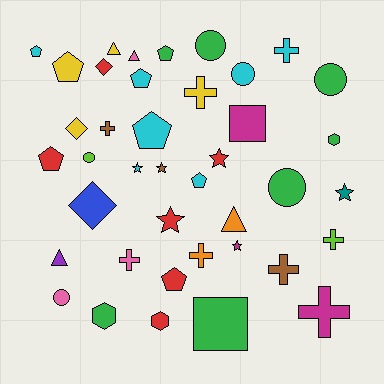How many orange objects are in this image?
There are 2 orange objects.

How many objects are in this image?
There are 40 objects.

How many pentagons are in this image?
There are 8 pentagons.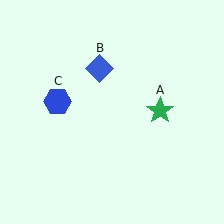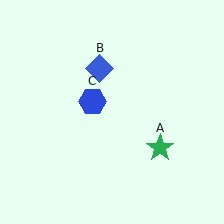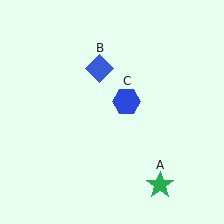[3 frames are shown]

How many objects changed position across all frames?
2 objects changed position: green star (object A), blue hexagon (object C).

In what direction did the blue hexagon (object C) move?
The blue hexagon (object C) moved right.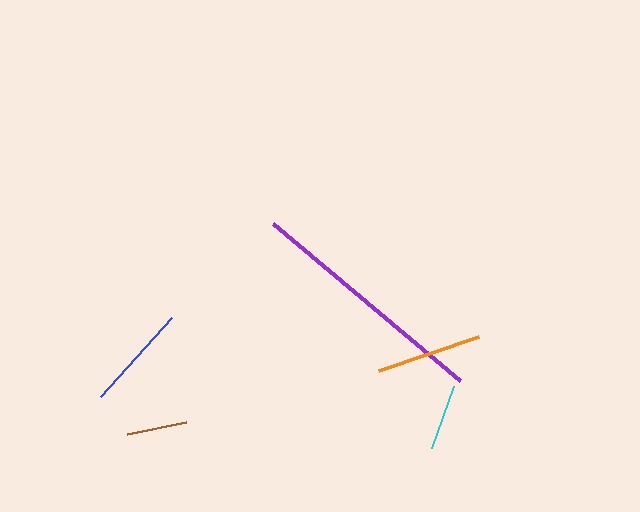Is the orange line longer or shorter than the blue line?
The orange line is longer than the blue line.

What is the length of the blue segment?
The blue segment is approximately 106 pixels long.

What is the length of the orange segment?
The orange segment is approximately 106 pixels long.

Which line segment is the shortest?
The brown line is the shortest at approximately 60 pixels.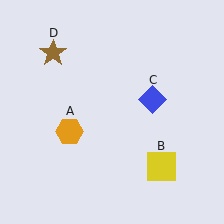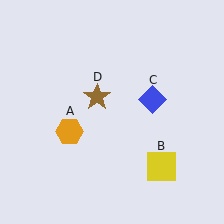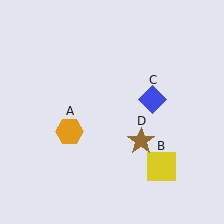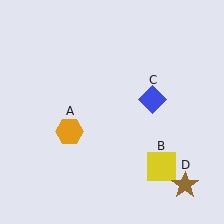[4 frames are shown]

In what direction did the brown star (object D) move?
The brown star (object D) moved down and to the right.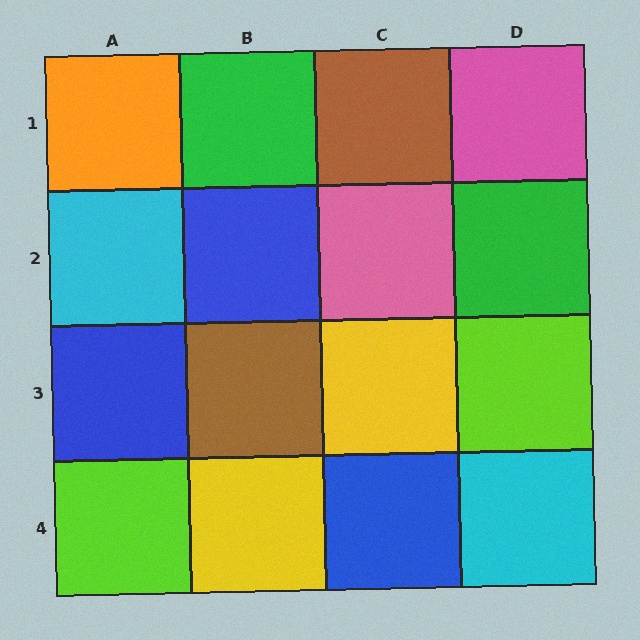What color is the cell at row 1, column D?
Pink.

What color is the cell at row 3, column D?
Lime.